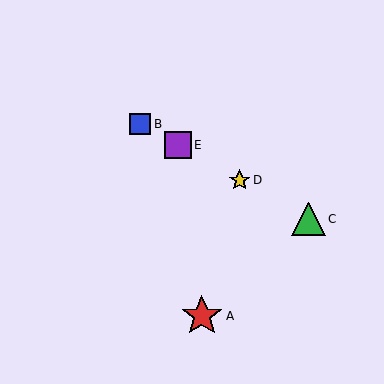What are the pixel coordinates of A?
Object A is at (202, 316).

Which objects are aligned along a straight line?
Objects B, C, D, E are aligned along a straight line.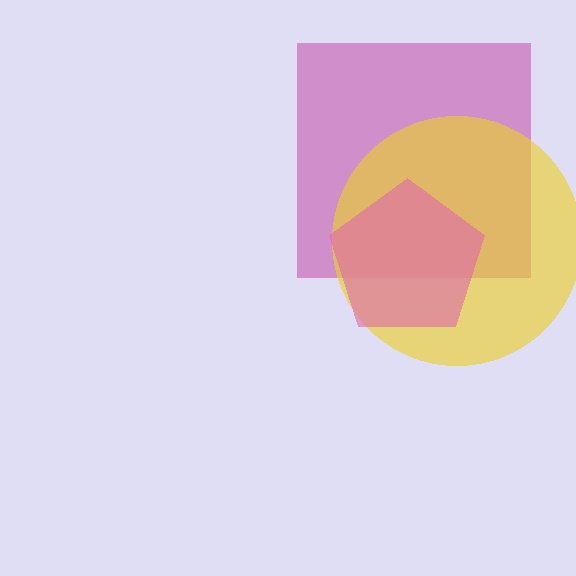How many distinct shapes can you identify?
There are 3 distinct shapes: a magenta square, a yellow circle, a pink pentagon.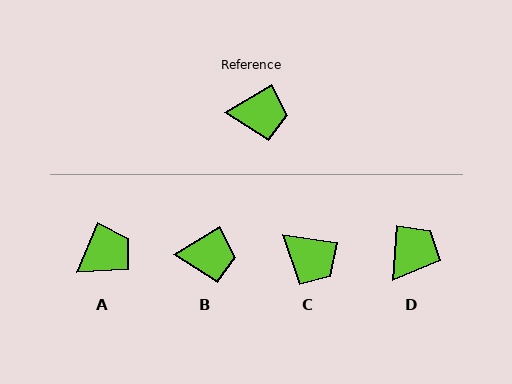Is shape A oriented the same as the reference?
No, it is off by about 36 degrees.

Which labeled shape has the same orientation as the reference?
B.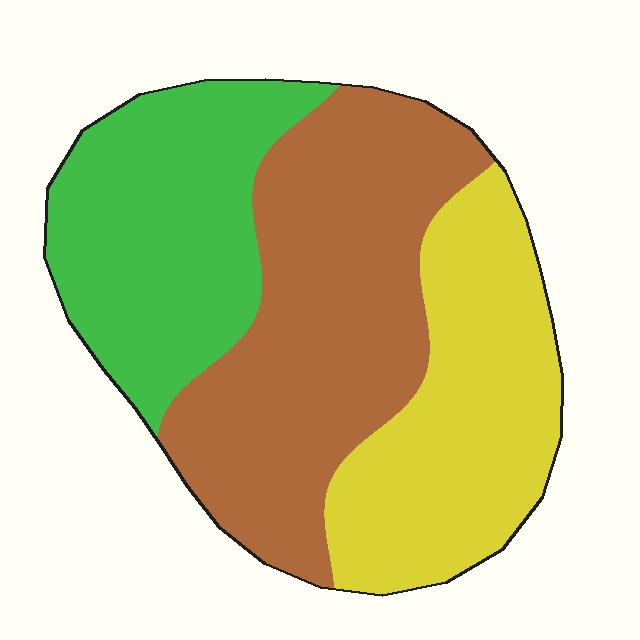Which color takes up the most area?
Brown, at roughly 40%.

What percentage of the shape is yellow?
Yellow covers about 30% of the shape.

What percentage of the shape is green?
Green takes up about one quarter (1/4) of the shape.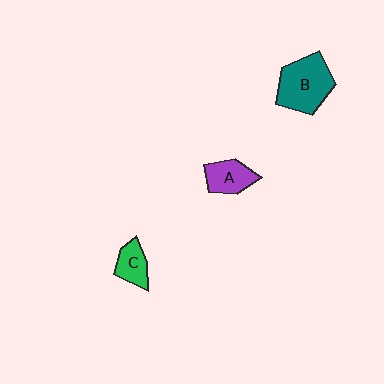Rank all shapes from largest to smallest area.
From largest to smallest: B (teal), A (purple), C (green).